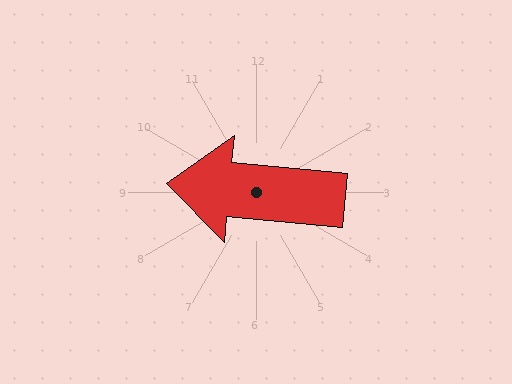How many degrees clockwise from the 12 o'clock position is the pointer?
Approximately 275 degrees.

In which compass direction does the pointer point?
West.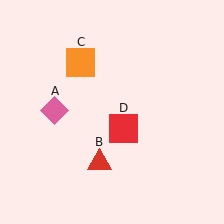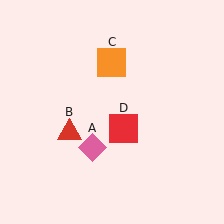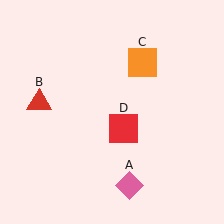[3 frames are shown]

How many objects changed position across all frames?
3 objects changed position: pink diamond (object A), red triangle (object B), orange square (object C).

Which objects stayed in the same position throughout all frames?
Red square (object D) remained stationary.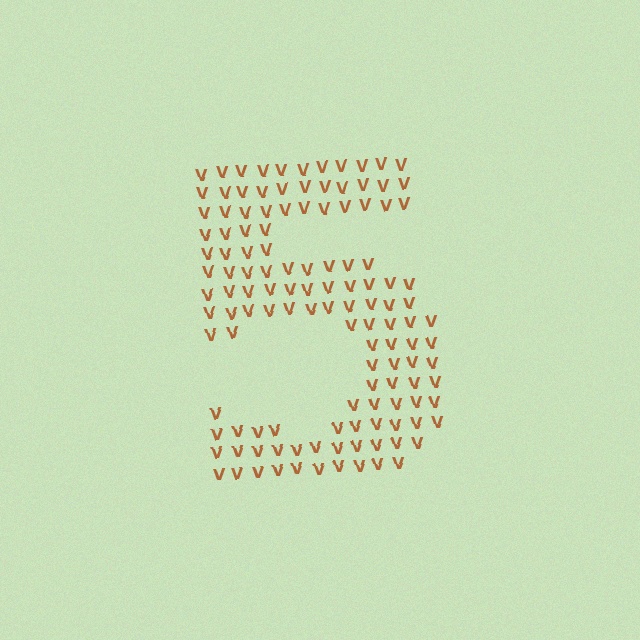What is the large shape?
The large shape is the digit 5.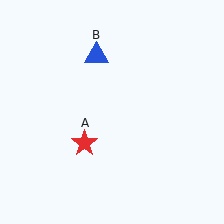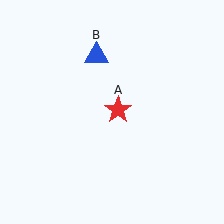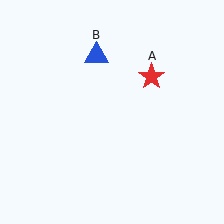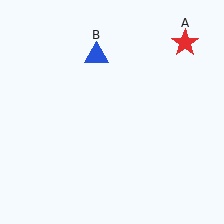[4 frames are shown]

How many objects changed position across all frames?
1 object changed position: red star (object A).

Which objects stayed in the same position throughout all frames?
Blue triangle (object B) remained stationary.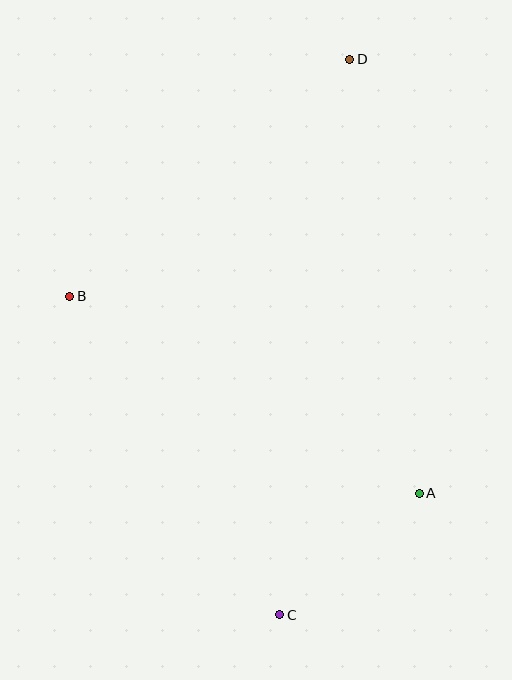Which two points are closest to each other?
Points A and C are closest to each other.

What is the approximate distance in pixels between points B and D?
The distance between B and D is approximately 367 pixels.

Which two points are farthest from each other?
Points C and D are farthest from each other.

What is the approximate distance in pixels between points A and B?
The distance between A and B is approximately 402 pixels.